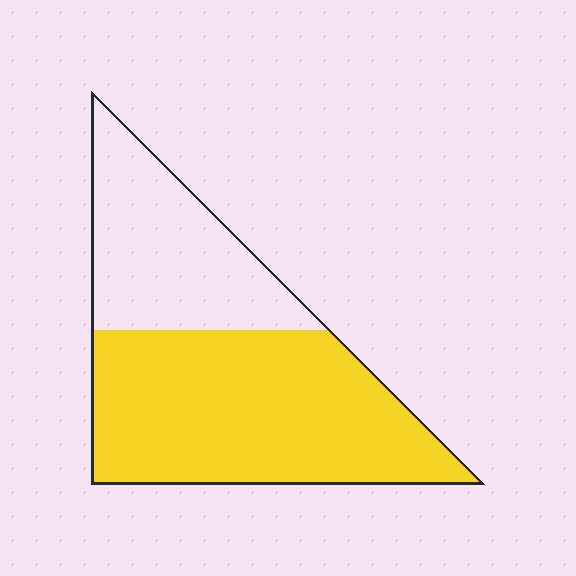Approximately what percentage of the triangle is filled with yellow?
Approximately 65%.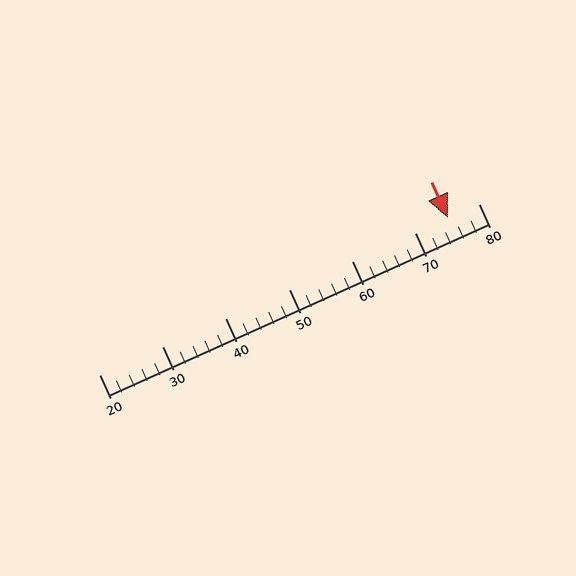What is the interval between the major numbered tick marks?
The major tick marks are spaced 10 units apart.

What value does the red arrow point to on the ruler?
The red arrow points to approximately 75.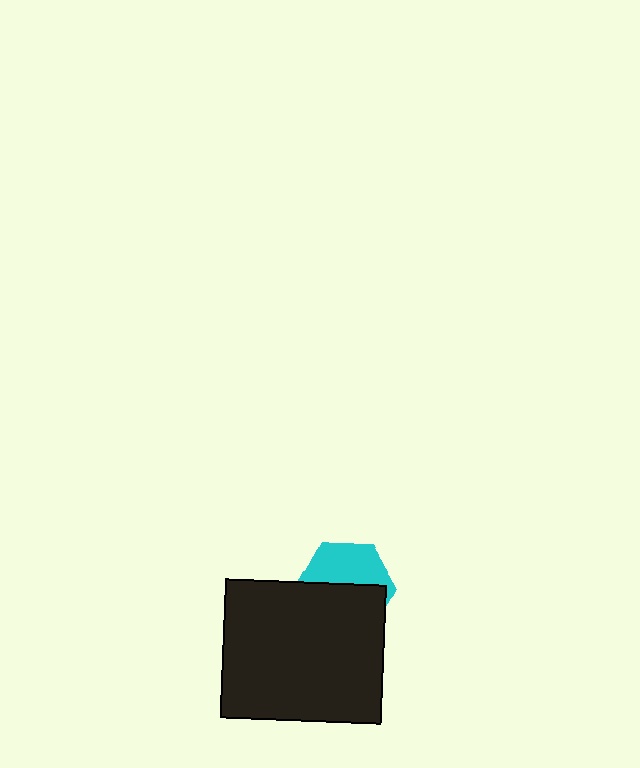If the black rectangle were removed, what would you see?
You would see the complete cyan hexagon.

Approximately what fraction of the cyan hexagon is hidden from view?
Roughly 55% of the cyan hexagon is hidden behind the black rectangle.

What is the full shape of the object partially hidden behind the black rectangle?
The partially hidden object is a cyan hexagon.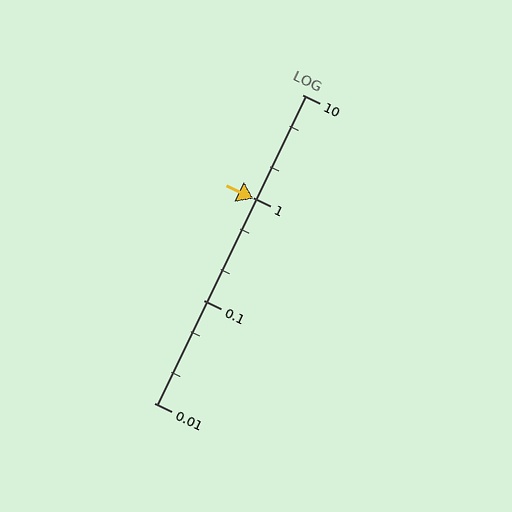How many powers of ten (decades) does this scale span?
The scale spans 3 decades, from 0.01 to 10.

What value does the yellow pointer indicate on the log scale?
The pointer indicates approximately 0.98.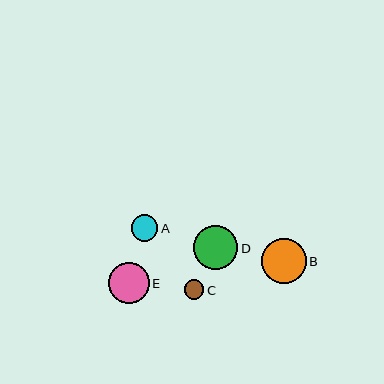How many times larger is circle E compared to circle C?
Circle E is approximately 2.1 times the size of circle C.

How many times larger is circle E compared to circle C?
Circle E is approximately 2.1 times the size of circle C.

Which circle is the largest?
Circle B is the largest with a size of approximately 45 pixels.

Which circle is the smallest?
Circle C is the smallest with a size of approximately 19 pixels.